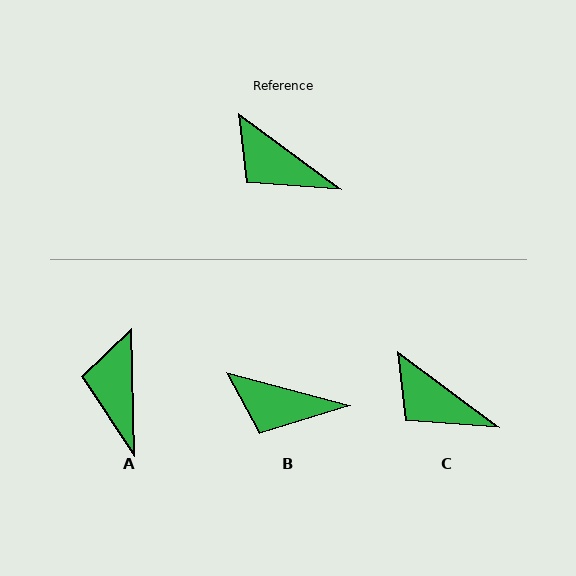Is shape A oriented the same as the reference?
No, it is off by about 52 degrees.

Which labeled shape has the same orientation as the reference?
C.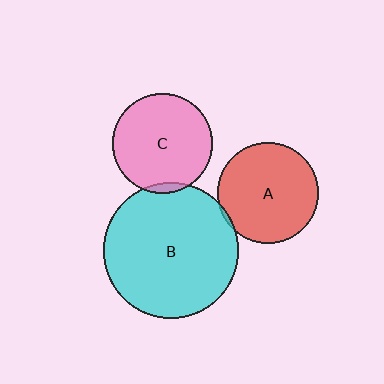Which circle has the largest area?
Circle B (cyan).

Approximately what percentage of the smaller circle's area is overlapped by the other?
Approximately 5%.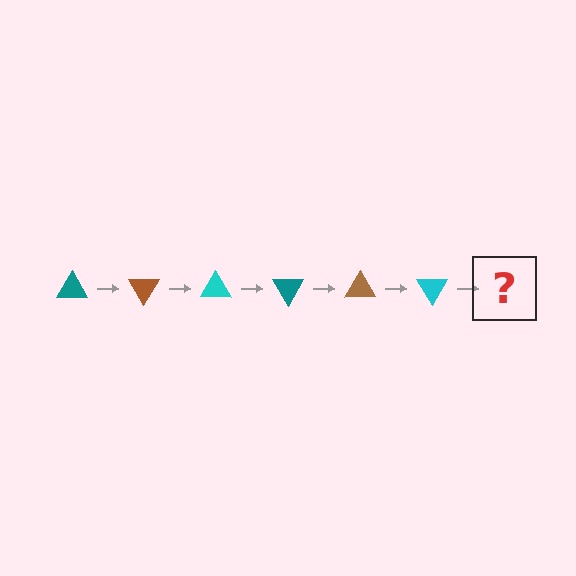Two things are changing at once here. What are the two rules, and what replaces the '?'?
The two rules are that it rotates 60 degrees each step and the color cycles through teal, brown, and cyan. The '?' should be a teal triangle, rotated 360 degrees from the start.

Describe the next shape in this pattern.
It should be a teal triangle, rotated 360 degrees from the start.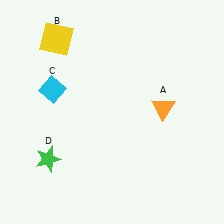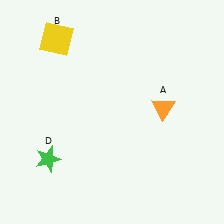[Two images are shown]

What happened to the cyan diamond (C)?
The cyan diamond (C) was removed in Image 2. It was in the top-left area of Image 1.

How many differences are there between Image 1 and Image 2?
There is 1 difference between the two images.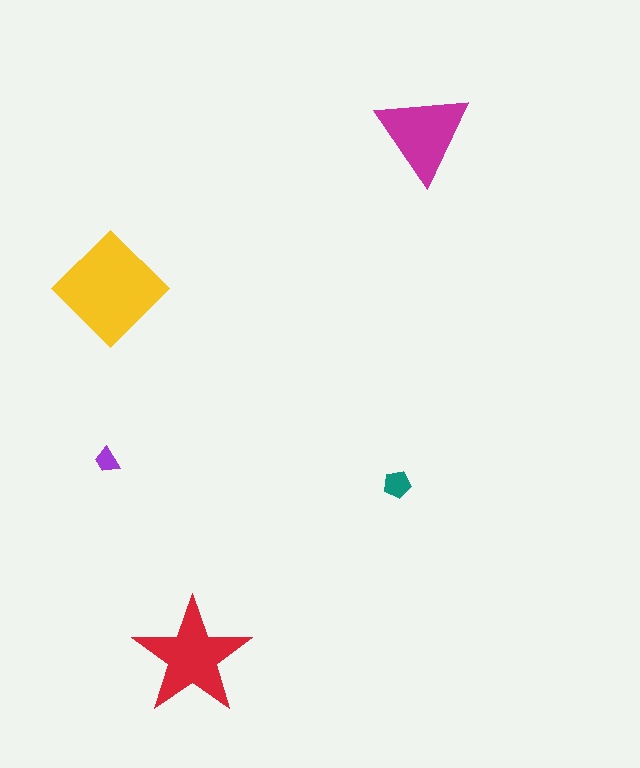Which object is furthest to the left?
The purple trapezoid is leftmost.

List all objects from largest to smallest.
The yellow diamond, the red star, the magenta triangle, the teal pentagon, the purple trapezoid.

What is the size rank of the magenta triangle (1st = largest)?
3rd.